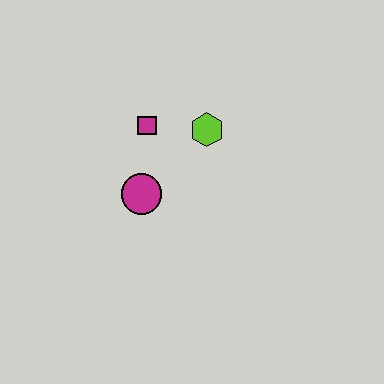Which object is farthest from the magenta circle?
The lime hexagon is farthest from the magenta circle.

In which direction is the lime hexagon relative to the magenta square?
The lime hexagon is to the right of the magenta square.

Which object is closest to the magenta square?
The lime hexagon is closest to the magenta square.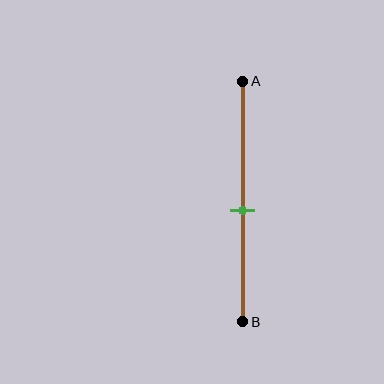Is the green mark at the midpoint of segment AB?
No, the mark is at about 55% from A, not at the 50% midpoint.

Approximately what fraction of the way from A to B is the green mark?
The green mark is approximately 55% of the way from A to B.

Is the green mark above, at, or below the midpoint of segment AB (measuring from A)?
The green mark is below the midpoint of segment AB.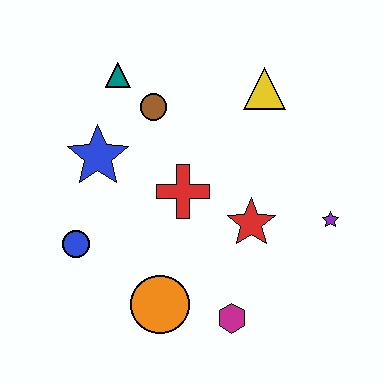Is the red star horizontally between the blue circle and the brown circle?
No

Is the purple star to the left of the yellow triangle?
No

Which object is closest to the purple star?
The red star is closest to the purple star.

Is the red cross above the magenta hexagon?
Yes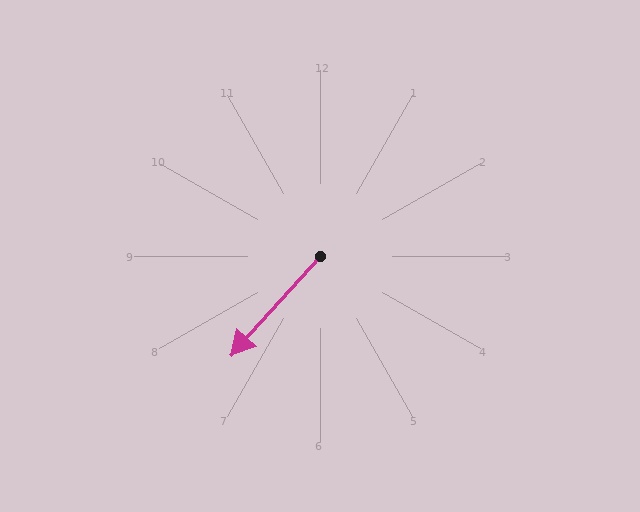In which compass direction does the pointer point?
Southwest.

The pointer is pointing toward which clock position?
Roughly 7 o'clock.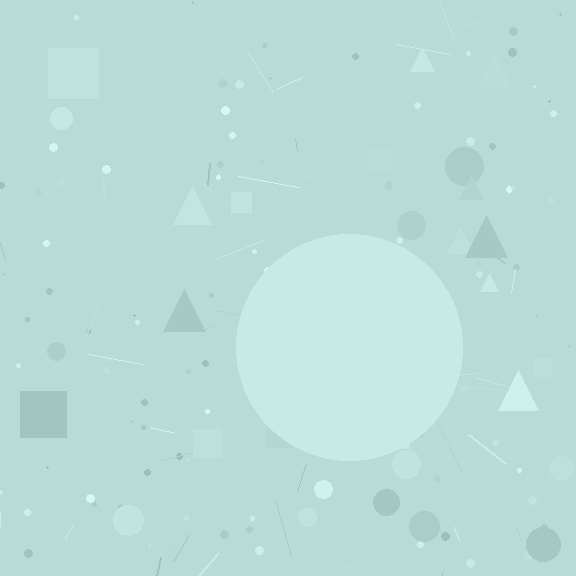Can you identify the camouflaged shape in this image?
The camouflaged shape is a circle.